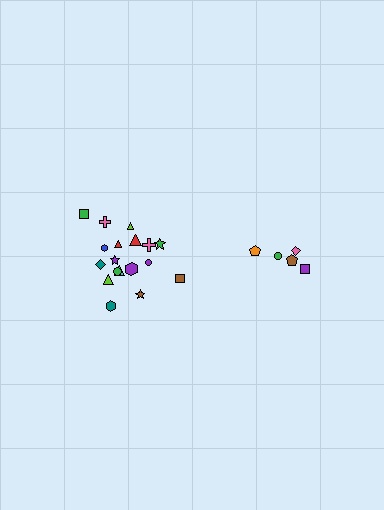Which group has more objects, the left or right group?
The left group.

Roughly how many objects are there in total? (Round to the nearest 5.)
Roughly 25 objects in total.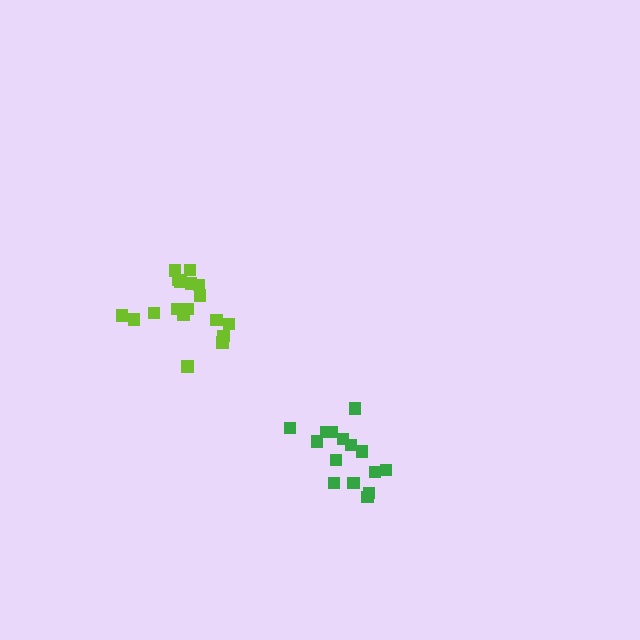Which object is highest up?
The lime cluster is topmost.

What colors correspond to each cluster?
The clusters are colored: green, lime.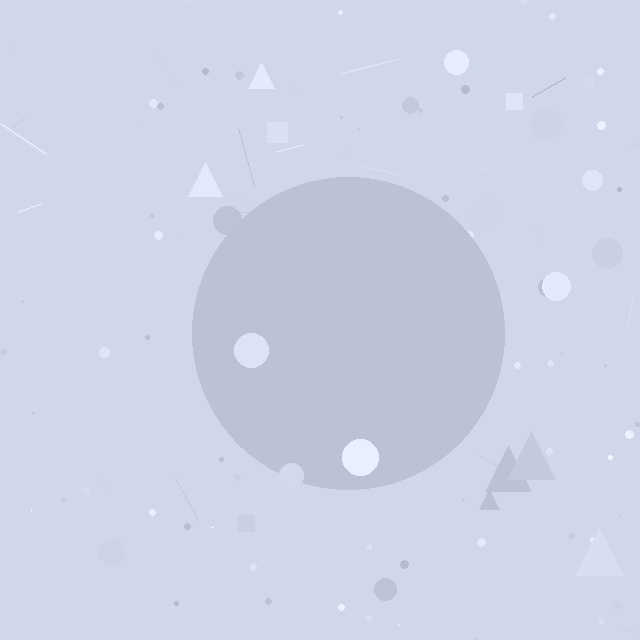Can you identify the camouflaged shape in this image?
The camouflaged shape is a circle.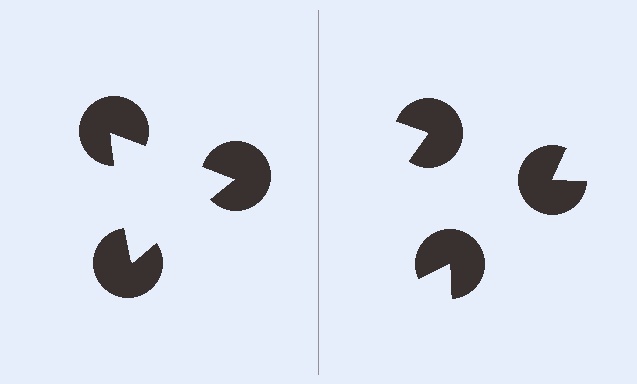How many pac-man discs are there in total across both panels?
6 — 3 on each side.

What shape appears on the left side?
An illusory triangle.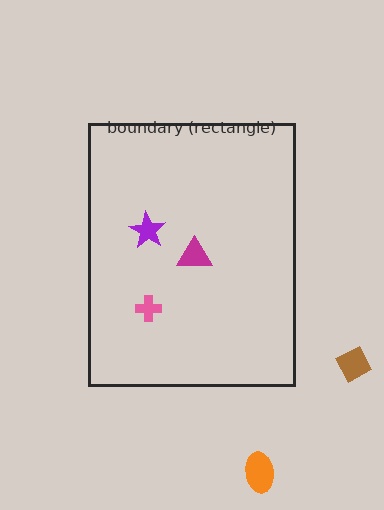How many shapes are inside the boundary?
3 inside, 2 outside.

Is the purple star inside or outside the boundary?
Inside.